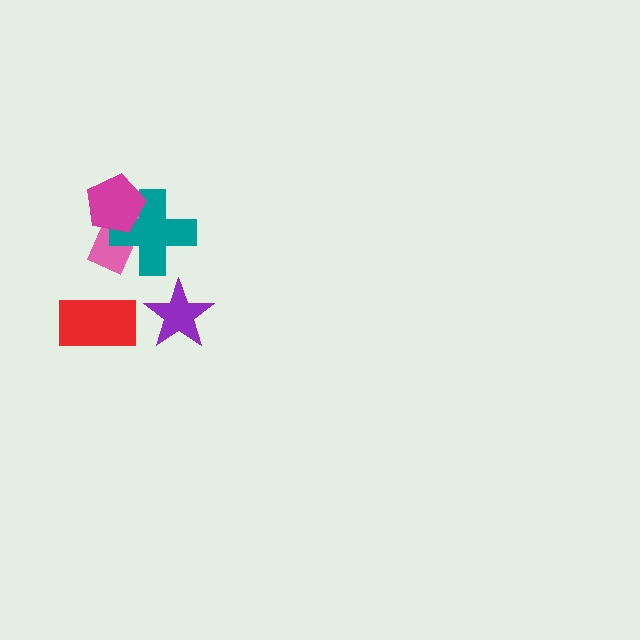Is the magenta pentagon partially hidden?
No, no other shape covers it.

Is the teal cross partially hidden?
Yes, it is partially covered by another shape.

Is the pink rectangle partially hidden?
Yes, it is partially covered by another shape.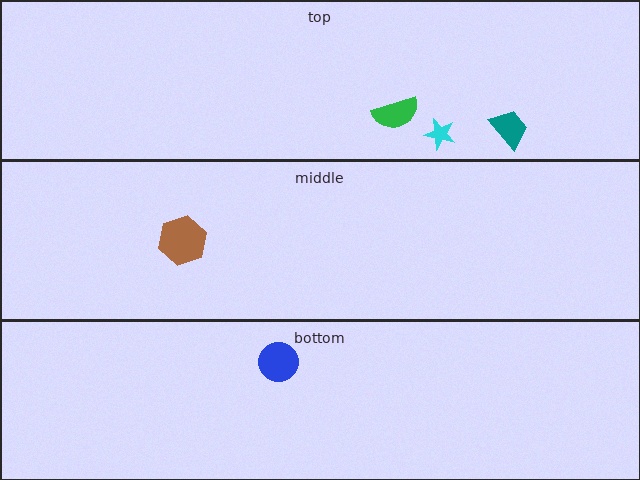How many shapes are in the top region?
3.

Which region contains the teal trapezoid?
The top region.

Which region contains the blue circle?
The bottom region.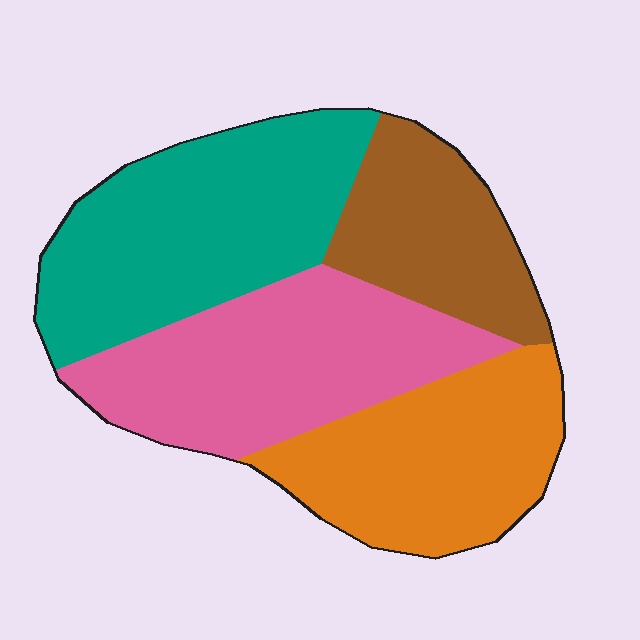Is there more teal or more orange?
Teal.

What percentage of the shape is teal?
Teal covers 30% of the shape.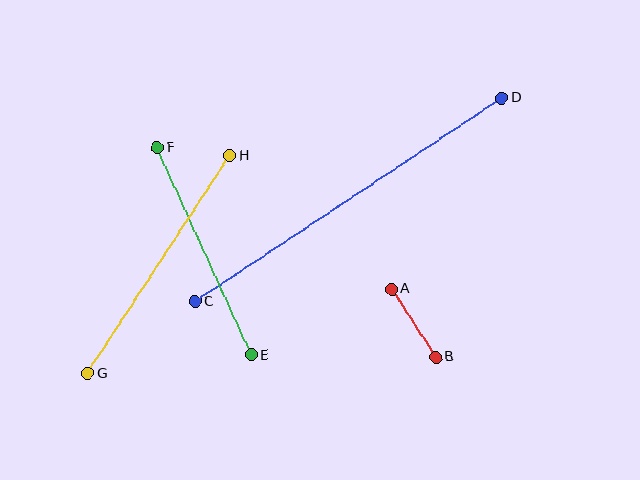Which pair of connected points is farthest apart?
Points C and D are farthest apart.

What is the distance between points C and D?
The distance is approximately 368 pixels.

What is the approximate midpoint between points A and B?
The midpoint is at approximately (414, 323) pixels.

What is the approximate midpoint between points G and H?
The midpoint is at approximately (159, 265) pixels.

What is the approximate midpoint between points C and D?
The midpoint is at approximately (348, 200) pixels.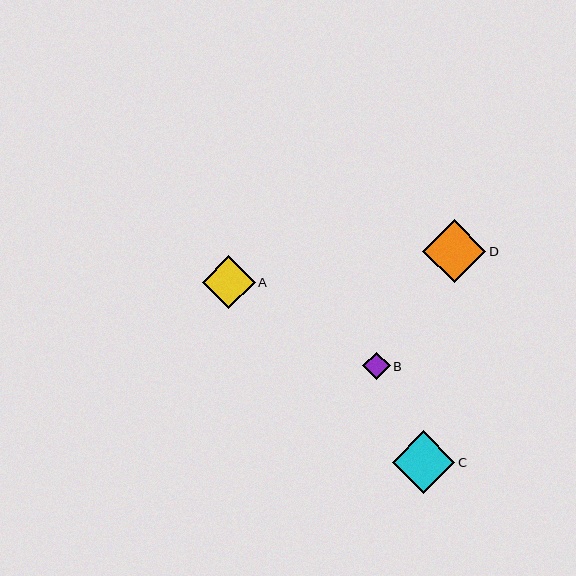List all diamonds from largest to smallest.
From largest to smallest: D, C, A, B.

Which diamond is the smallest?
Diamond B is the smallest with a size of approximately 27 pixels.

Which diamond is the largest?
Diamond D is the largest with a size of approximately 63 pixels.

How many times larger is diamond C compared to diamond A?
Diamond C is approximately 1.2 times the size of diamond A.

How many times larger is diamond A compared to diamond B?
Diamond A is approximately 1.9 times the size of diamond B.